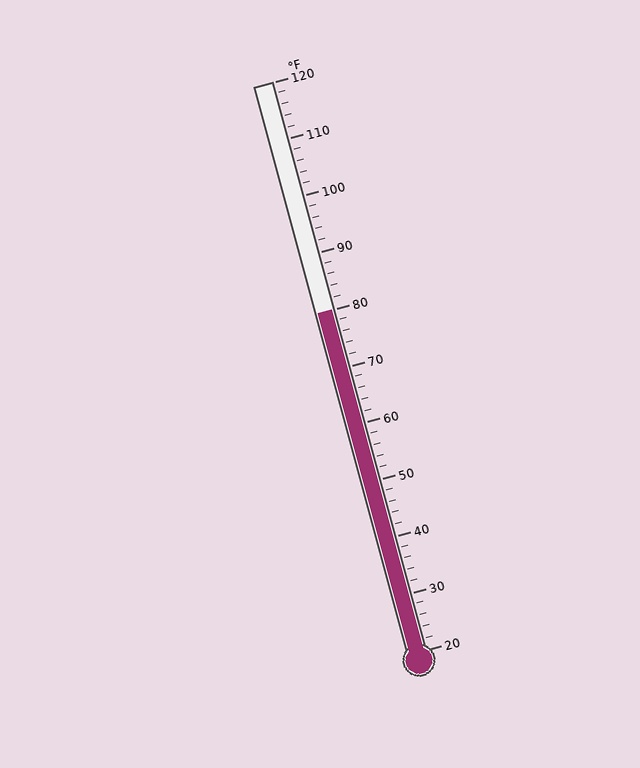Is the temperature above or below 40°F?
The temperature is above 40°F.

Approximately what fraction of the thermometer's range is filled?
The thermometer is filled to approximately 60% of its range.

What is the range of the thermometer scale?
The thermometer scale ranges from 20°F to 120°F.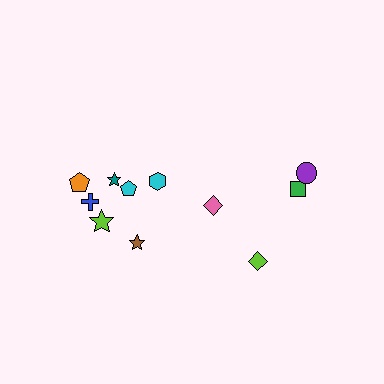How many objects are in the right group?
There are 4 objects.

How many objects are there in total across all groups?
There are 11 objects.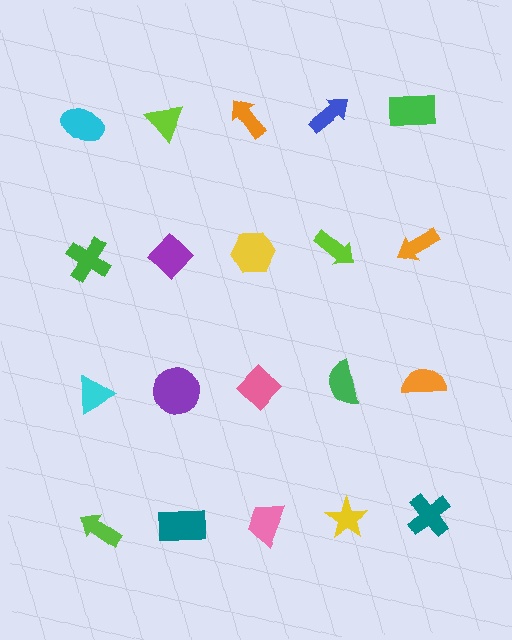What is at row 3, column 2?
A purple circle.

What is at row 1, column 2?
A lime triangle.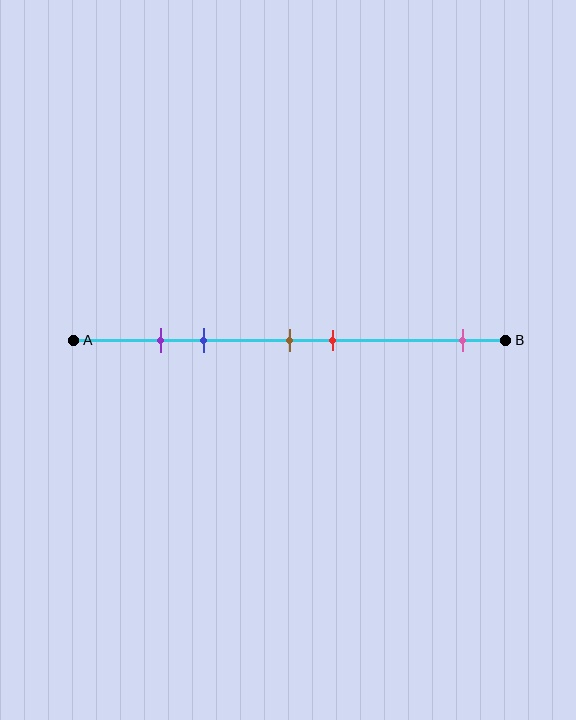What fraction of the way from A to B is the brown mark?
The brown mark is approximately 50% (0.5) of the way from A to B.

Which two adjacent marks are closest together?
The purple and blue marks are the closest adjacent pair.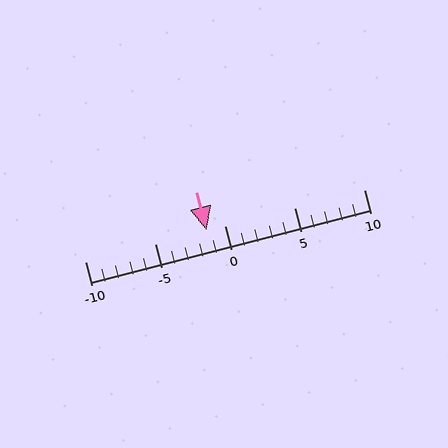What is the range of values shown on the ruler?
The ruler shows values from -10 to 10.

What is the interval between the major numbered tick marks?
The major tick marks are spaced 5 units apart.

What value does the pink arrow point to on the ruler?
The pink arrow points to approximately -1.